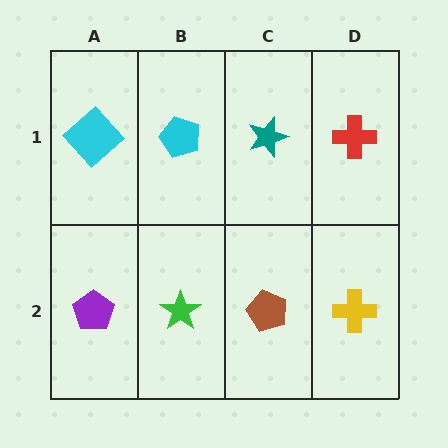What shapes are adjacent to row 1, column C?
A brown pentagon (row 2, column C), a cyan pentagon (row 1, column B), a red cross (row 1, column D).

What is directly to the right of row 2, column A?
A green star.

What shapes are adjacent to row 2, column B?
A cyan pentagon (row 1, column B), a purple pentagon (row 2, column A), a brown pentagon (row 2, column C).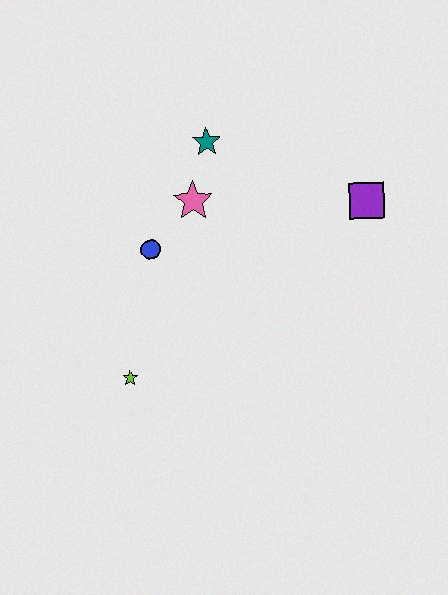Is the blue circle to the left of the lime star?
No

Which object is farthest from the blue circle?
The purple square is farthest from the blue circle.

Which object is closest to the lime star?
The blue circle is closest to the lime star.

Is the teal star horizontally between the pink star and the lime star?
No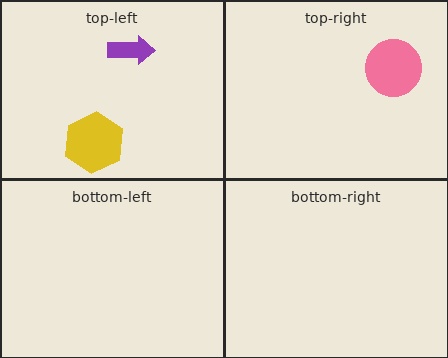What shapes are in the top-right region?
The pink circle.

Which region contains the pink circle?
The top-right region.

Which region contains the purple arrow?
The top-left region.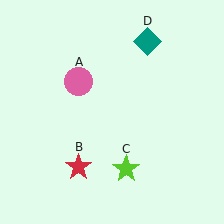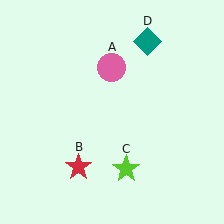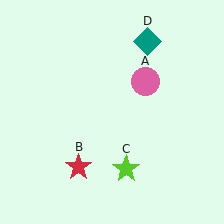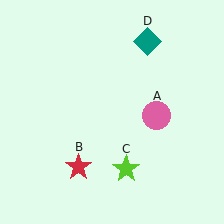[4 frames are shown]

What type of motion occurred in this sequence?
The pink circle (object A) rotated clockwise around the center of the scene.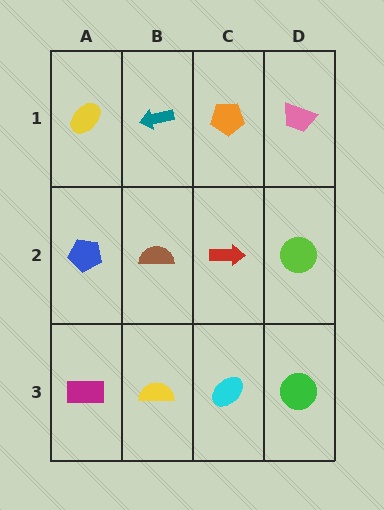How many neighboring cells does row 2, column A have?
3.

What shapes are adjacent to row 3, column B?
A brown semicircle (row 2, column B), a magenta rectangle (row 3, column A), a cyan ellipse (row 3, column C).